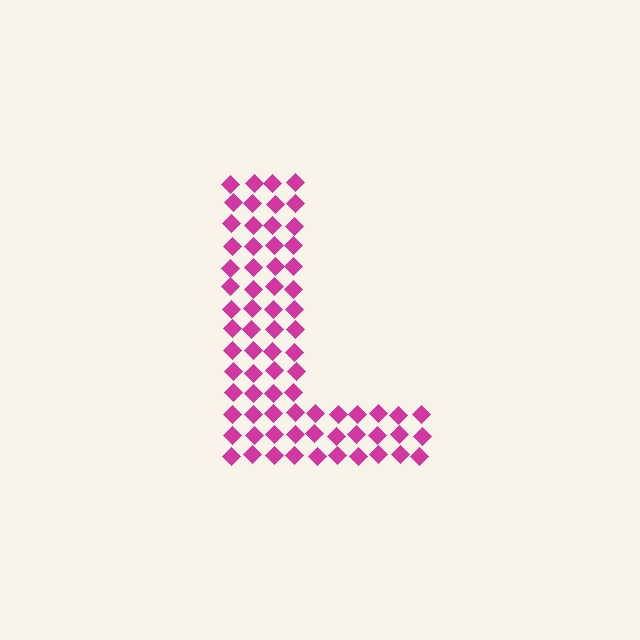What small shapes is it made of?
It is made of small diamonds.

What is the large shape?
The large shape is the letter L.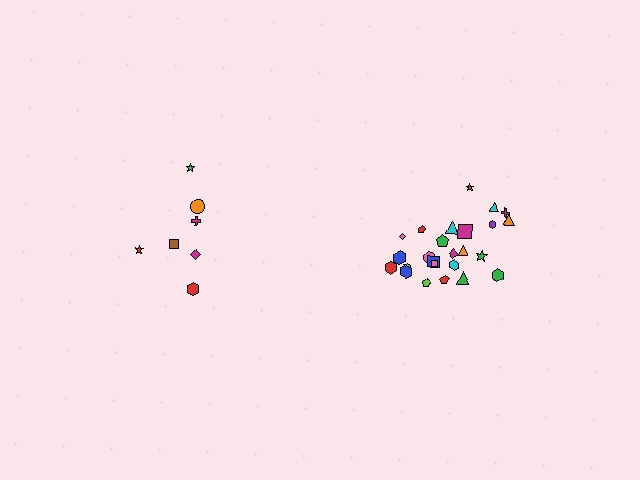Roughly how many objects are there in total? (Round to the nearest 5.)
Roughly 30 objects in total.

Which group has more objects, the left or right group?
The right group.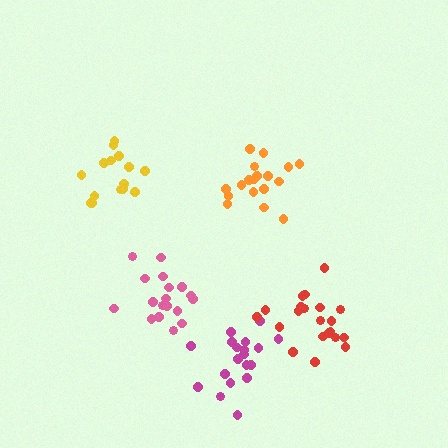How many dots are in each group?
Group 1: 18 dots, Group 2: 18 dots, Group 3: 19 dots, Group 4: 16 dots, Group 5: 21 dots (92 total).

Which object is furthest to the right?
The red cluster is rightmost.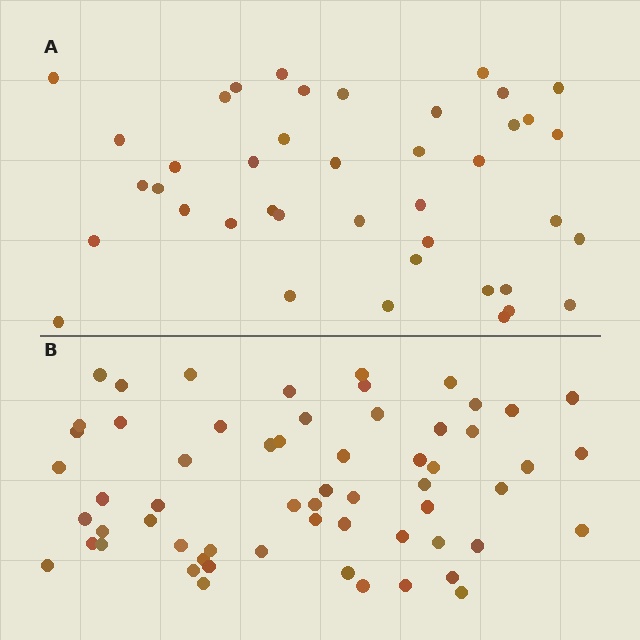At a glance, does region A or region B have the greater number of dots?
Region B (the bottom region) has more dots.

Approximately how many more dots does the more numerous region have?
Region B has approximately 20 more dots than region A.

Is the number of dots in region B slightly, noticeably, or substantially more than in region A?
Region B has substantially more. The ratio is roughly 1.5 to 1.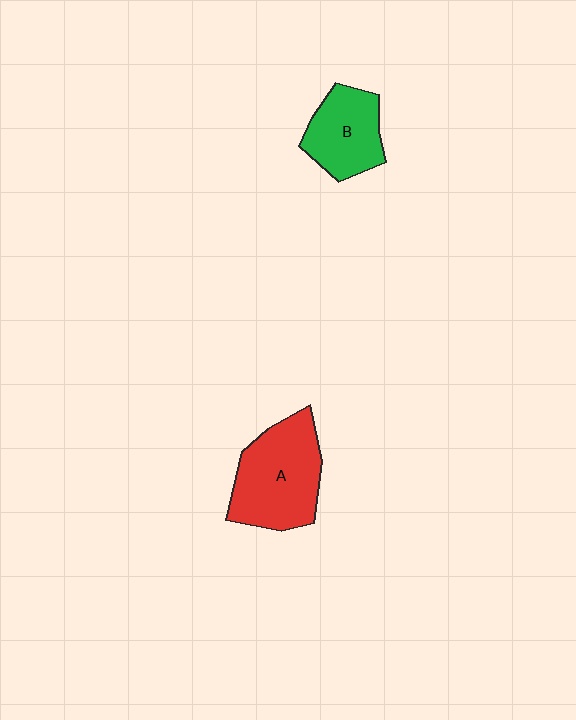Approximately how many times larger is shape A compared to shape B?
Approximately 1.4 times.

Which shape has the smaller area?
Shape B (green).